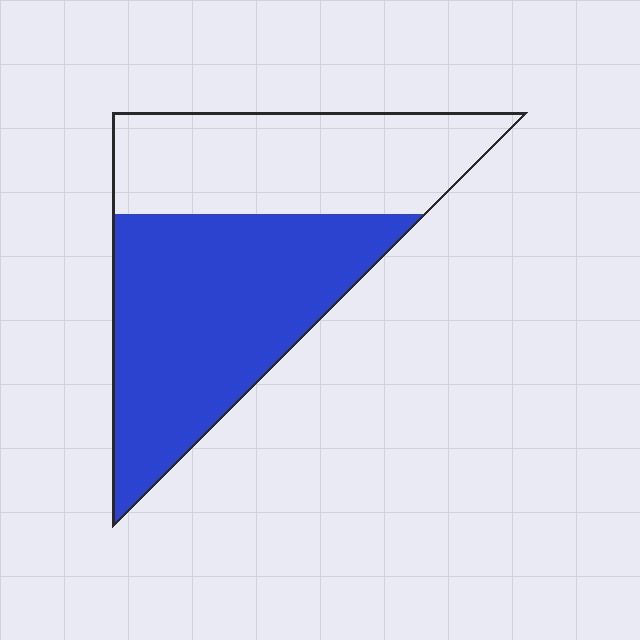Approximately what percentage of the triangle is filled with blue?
Approximately 55%.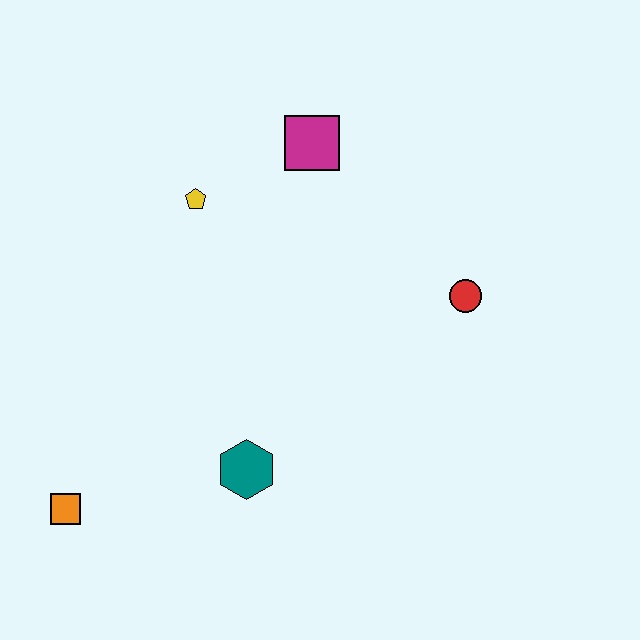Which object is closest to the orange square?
The teal hexagon is closest to the orange square.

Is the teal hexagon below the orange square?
No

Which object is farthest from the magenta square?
The orange square is farthest from the magenta square.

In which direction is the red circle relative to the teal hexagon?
The red circle is to the right of the teal hexagon.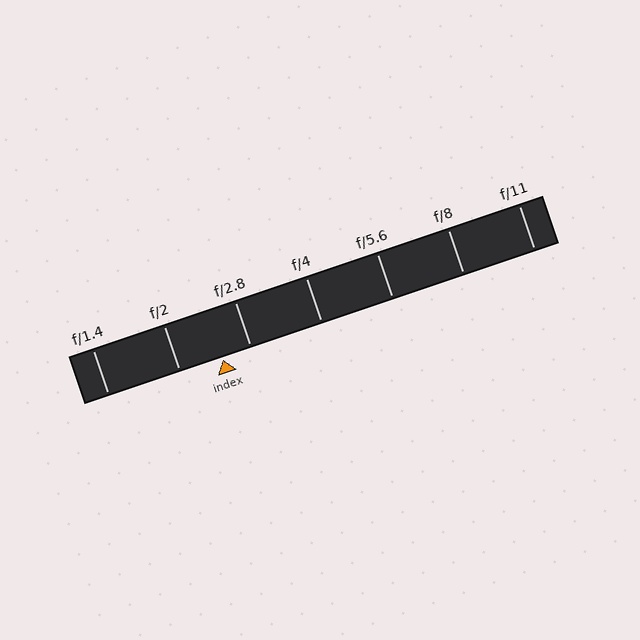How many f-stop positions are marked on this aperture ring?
There are 7 f-stop positions marked.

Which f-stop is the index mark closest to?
The index mark is closest to f/2.8.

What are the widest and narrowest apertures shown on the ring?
The widest aperture shown is f/1.4 and the narrowest is f/11.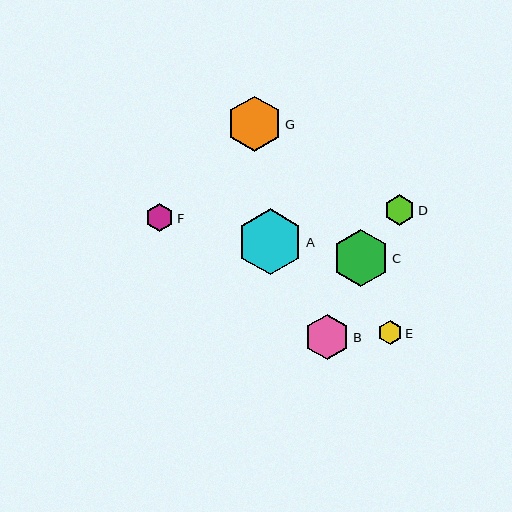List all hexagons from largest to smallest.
From largest to smallest: A, C, G, B, D, F, E.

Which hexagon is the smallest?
Hexagon E is the smallest with a size of approximately 24 pixels.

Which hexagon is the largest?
Hexagon A is the largest with a size of approximately 66 pixels.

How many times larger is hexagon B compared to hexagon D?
Hexagon B is approximately 1.5 times the size of hexagon D.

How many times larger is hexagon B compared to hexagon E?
Hexagon B is approximately 1.9 times the size of hexagon E.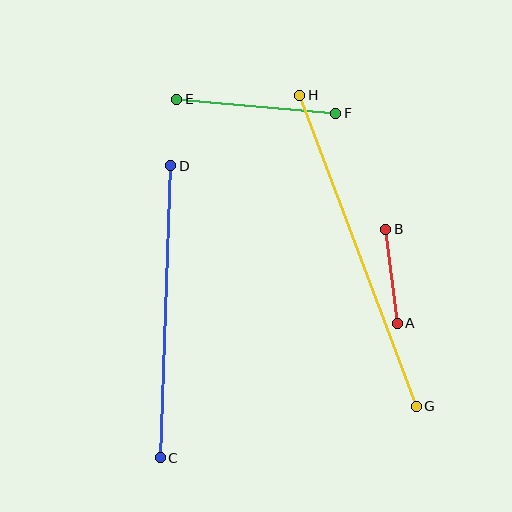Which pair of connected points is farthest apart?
Points G and H are farthest apart.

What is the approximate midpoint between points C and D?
The midpoint is at approximately (166, 312) pixels.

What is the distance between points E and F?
The distance is approximately 160 pixels.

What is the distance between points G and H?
The distance is approximately 332 pixels.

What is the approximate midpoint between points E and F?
The midpoint is at approximately (256, 106) pixels.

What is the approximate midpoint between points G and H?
The midpoint is at approximately (358, 251) pixels.